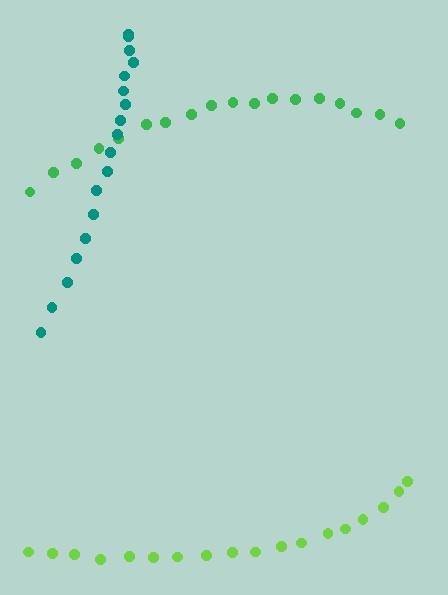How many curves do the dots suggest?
There are 3 distinct paths.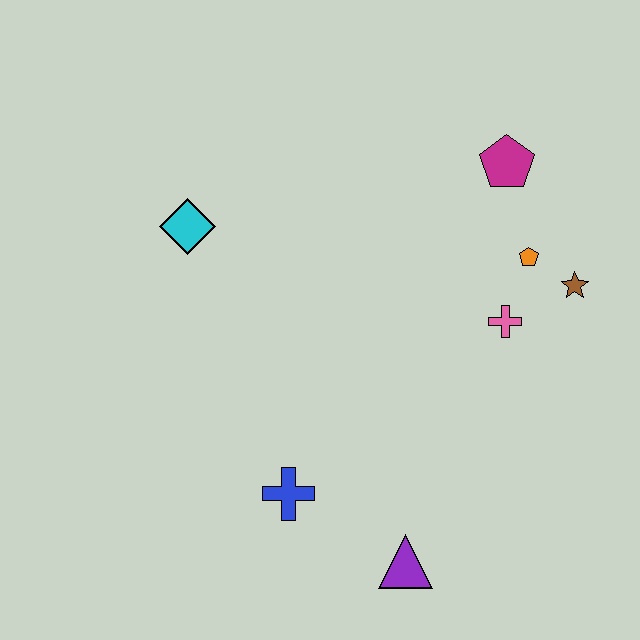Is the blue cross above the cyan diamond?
No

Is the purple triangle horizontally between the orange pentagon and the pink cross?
No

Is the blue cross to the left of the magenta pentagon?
Yes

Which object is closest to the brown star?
The orange pentagon is closest to the brown star.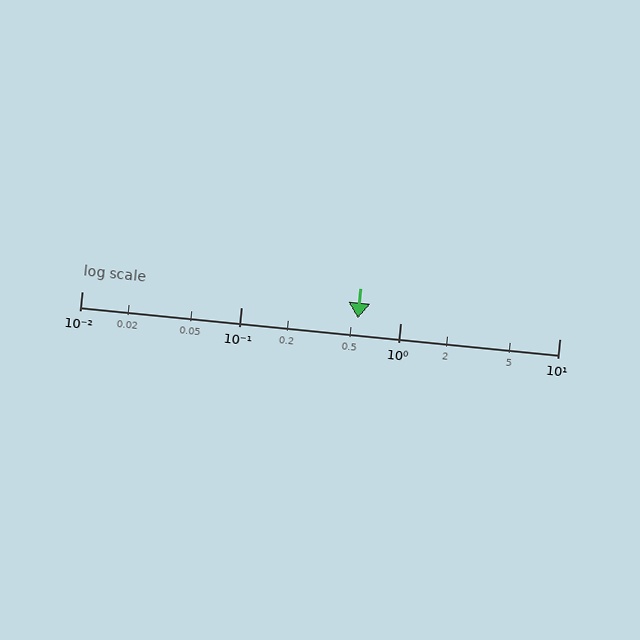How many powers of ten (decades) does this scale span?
The scale spans 3 decades, from 0.01 to 10.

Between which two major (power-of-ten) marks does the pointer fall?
The pointer is between 0.1 and 1.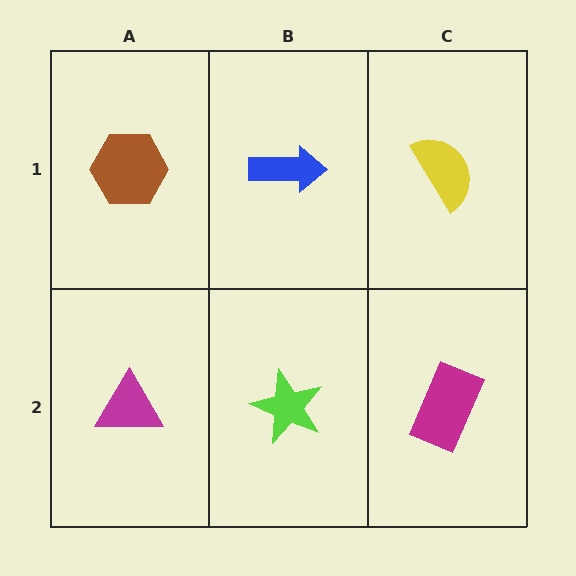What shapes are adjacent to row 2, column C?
A yellow semicircle (row 1, column C), a lime star (row 2, column B).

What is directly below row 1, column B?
A lime star.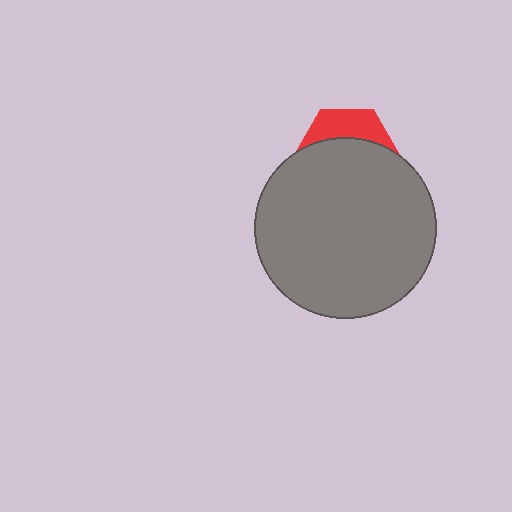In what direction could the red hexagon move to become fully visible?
The red hexagon could move up. That would shift it out from behind the gray circle entirely.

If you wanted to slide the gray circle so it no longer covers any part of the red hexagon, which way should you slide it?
Slide it down — that is the most direct way to separate the two shapes.